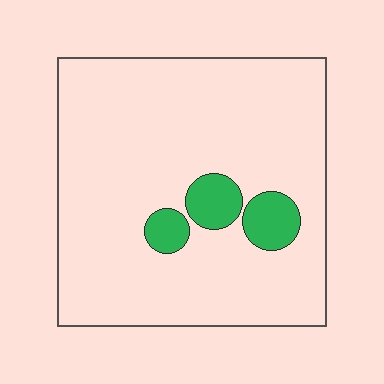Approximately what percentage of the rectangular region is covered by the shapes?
Approximately 10%.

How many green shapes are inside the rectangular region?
3.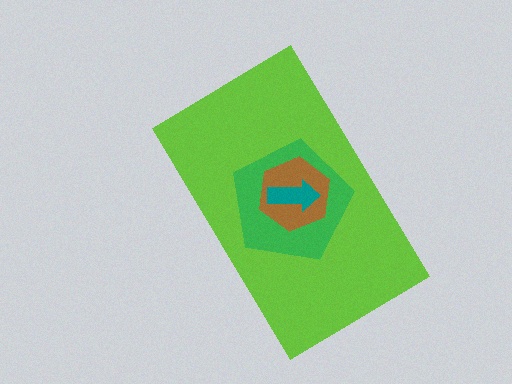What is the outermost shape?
The lime rectangle.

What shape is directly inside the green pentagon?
The brown hexagon.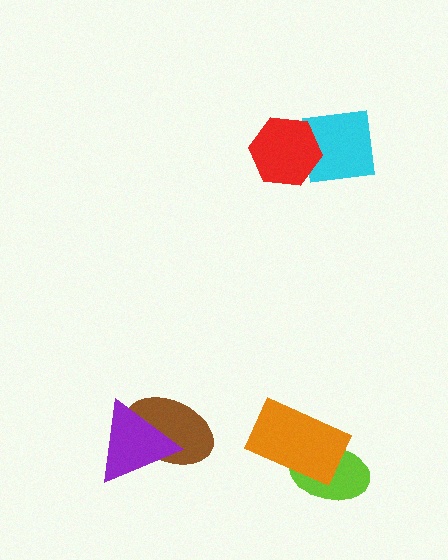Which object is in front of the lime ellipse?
The orange rectangle is in front of the lime ellipse.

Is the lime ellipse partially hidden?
Yes, it is partially covered by another shape.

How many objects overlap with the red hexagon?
1 object overlaps with the red hexagon.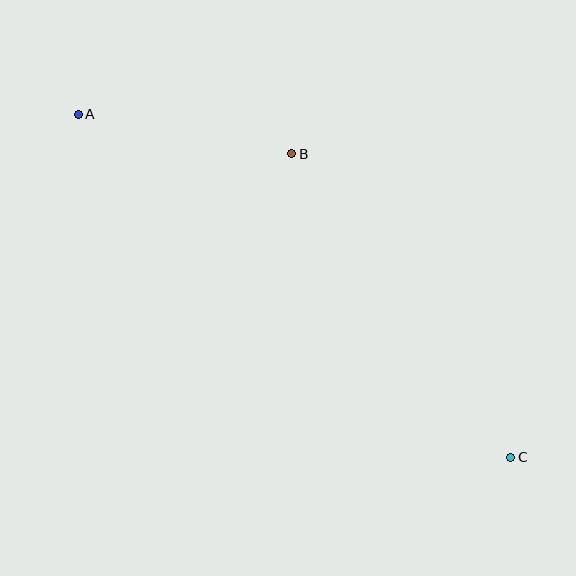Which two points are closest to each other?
Points A and B are closest to each other.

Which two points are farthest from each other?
Points A and C are farthest from each other.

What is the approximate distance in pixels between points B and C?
The distance between B and C is approximately 374 pixels.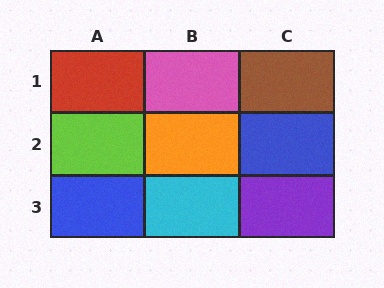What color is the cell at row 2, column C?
Blue.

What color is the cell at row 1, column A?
Red.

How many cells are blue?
2 cells are blue.